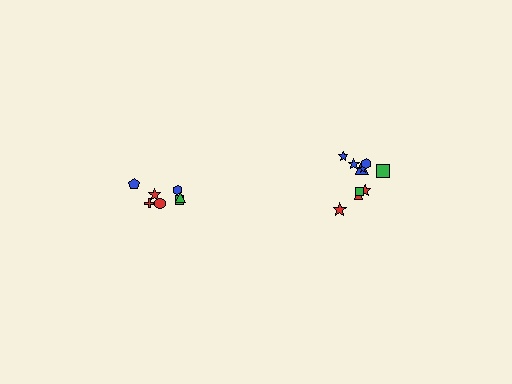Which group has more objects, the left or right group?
The right group.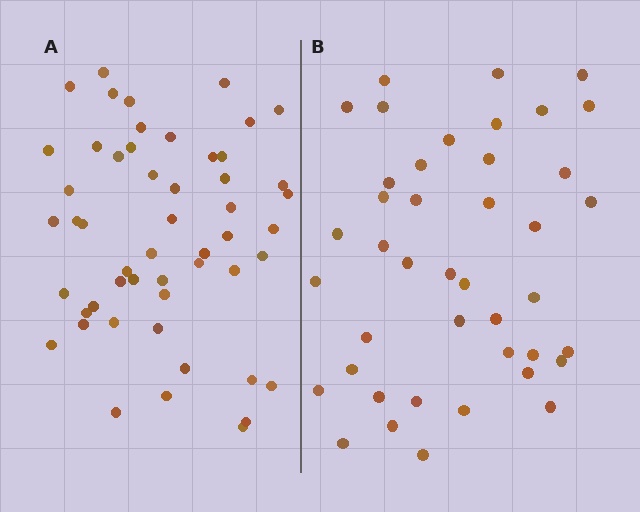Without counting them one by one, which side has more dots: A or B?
Region A (the left region) has more dots.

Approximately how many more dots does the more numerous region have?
Region A has roughly 10 or so more dots than region B.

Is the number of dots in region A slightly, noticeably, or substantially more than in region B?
Region A has only slightly more — the two regions are fairly close. The ratio is roughly 1.2 to 1.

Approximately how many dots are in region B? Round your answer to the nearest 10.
About 40 dots. (The exact count is 42, which rounds to 40.)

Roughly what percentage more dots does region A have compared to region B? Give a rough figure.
About 25% more.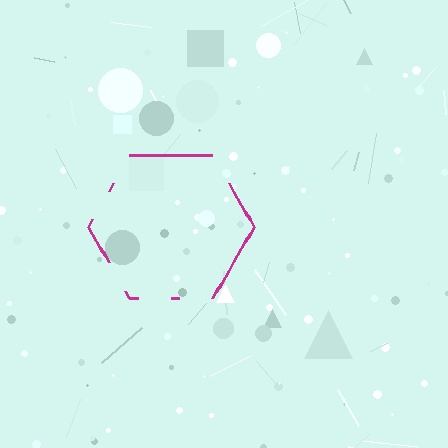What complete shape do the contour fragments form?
The contour fragments form a hexagon.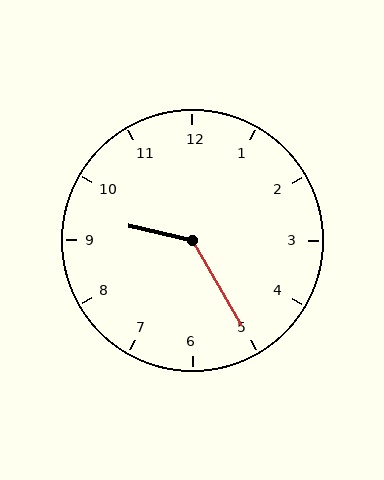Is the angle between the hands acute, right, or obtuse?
It is obtuse.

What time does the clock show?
9:25.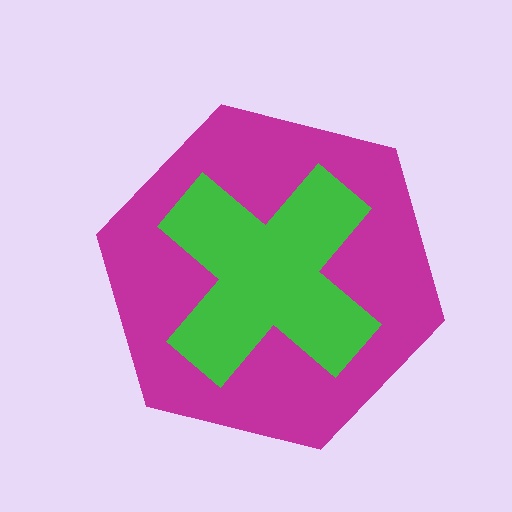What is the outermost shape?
The magenta hexagon.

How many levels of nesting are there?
2.